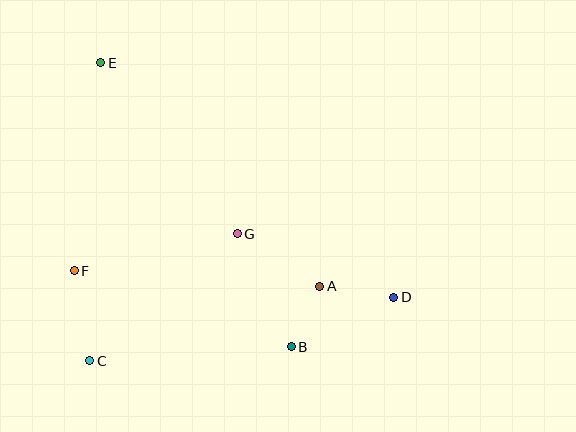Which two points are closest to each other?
Points A and B are closest to each other.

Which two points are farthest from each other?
Points D and E are farthest from each other.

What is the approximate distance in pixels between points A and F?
The distance between A and F is approximately 246 pixels.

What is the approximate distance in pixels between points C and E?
The distance between C and E is approximately 298 pixels.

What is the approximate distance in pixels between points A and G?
The distance between A and G is approximately 98 pixels.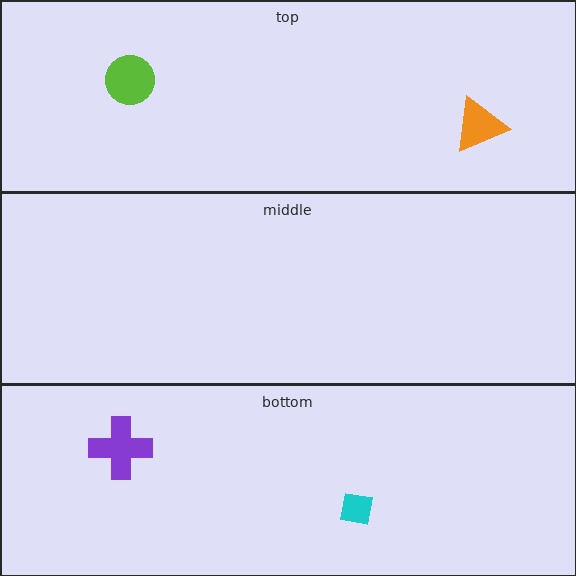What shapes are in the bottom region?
The purple cross, the cyan square.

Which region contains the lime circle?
The top region.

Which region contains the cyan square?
The bottom region.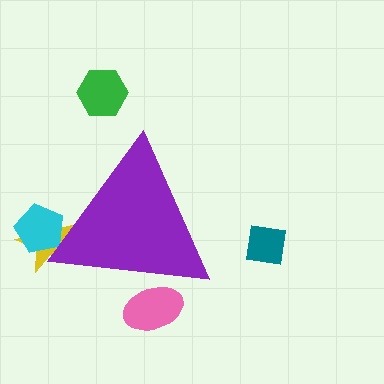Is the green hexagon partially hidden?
No, the green hexagon is fully visible.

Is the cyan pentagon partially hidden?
Yes, the cyan pentagon is partially hidden behind the purple triangle.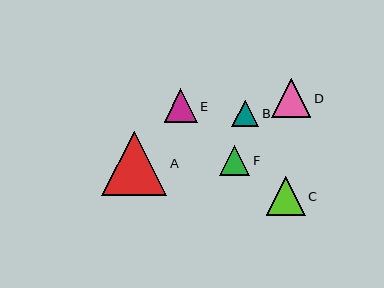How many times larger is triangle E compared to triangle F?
Triangle E is approximately 1.1 times the size of triangle F.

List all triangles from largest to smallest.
From largest to smallest: A, C, D, E, F, B.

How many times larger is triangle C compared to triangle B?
Triangle C is approximately 1.5 times the size of triangle B.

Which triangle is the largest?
Triangle A is the largest with a size of approximately 65 pixels.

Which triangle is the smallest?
Triangle B is the smallest with a size of approximately 27 pixels.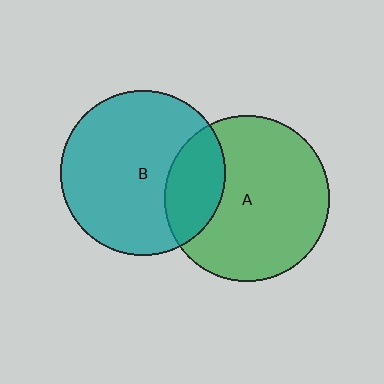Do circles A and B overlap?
Yes.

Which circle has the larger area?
Circle A (green).